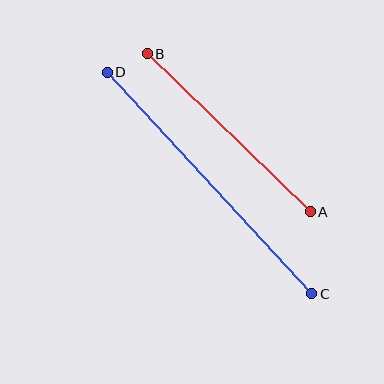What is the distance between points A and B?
The distance is approximately 227 pixels.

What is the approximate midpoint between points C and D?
The midpoint is at approximately (210, 183) pixels.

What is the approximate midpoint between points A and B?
The midpoint is at approximately (229, 133) pixels.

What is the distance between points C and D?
The distance is approximately 302 pixels.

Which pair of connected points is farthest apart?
Points C and D are farthest apart.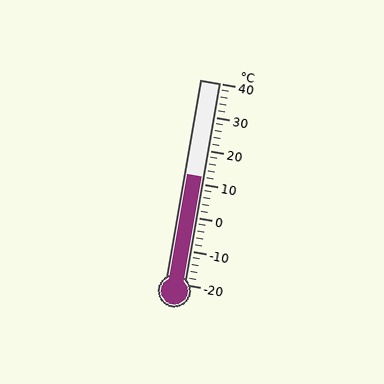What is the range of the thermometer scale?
The thermometer scale ranges from -20°C to 40°C.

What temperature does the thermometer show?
The thermometer shows approximately 12°C.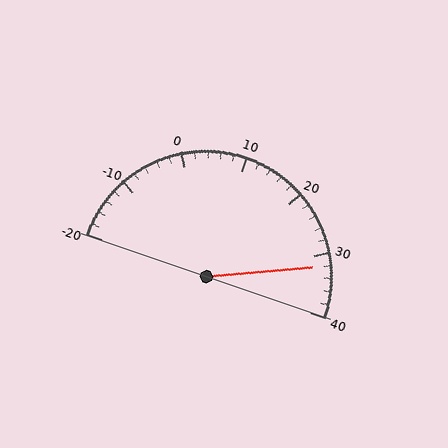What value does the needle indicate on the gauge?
The needle indicates approximately 32.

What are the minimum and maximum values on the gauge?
The gauge ranges from -20 to 40.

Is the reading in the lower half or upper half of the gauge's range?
The reading is in the upper half of the range (-20 to 40).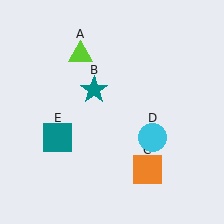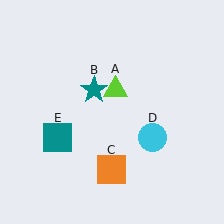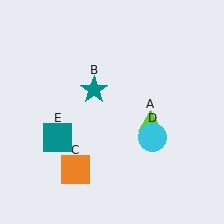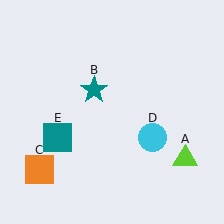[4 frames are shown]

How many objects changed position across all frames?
2 objects changed position: lime triangle (object A), orange square (object C).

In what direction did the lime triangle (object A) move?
The lime triangle (object A) moved down and to the right.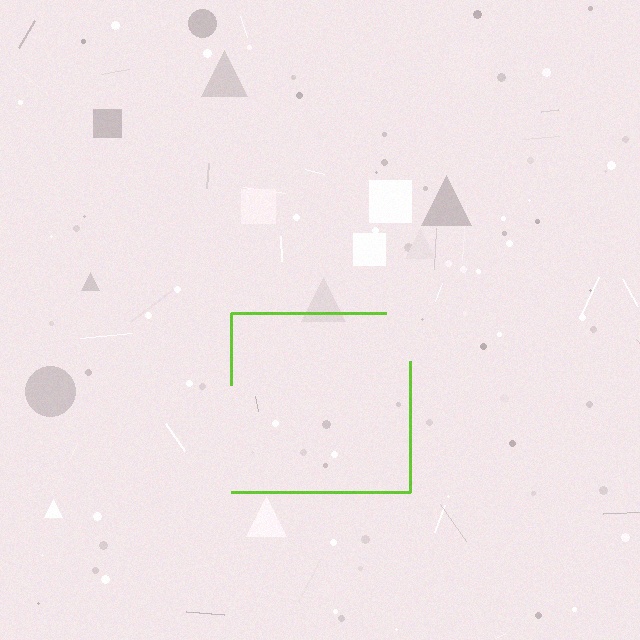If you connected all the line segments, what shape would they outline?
They would outline a square.